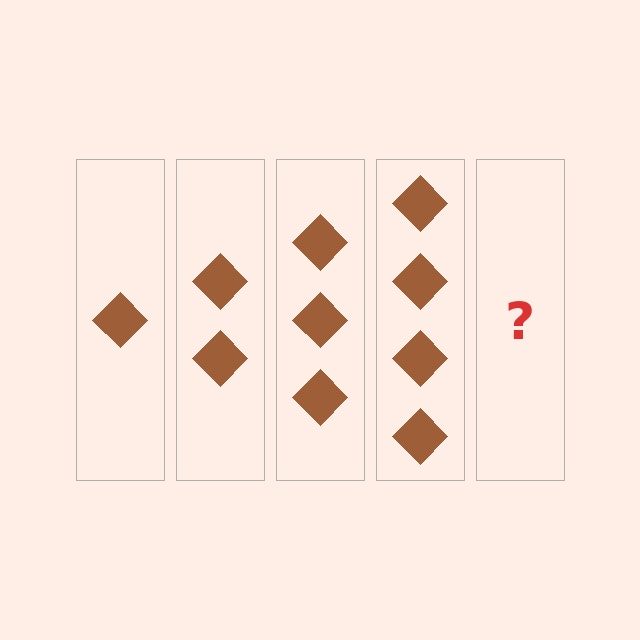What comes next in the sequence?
The next element should be 5 diamonds.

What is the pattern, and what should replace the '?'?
The pattern is that each step adds one more diamond. The '?' should be 5 diamonds.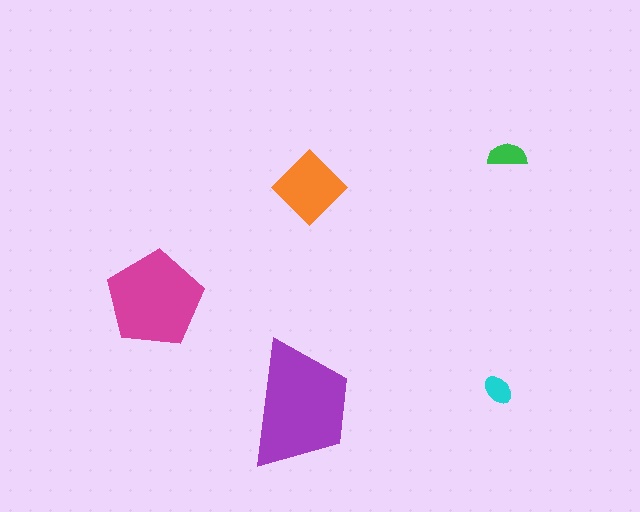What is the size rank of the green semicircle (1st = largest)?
4th.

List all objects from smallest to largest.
The cyan ellipse, the green semicircle, the orange diamond, the magenta pentagon, the purple trapezoid.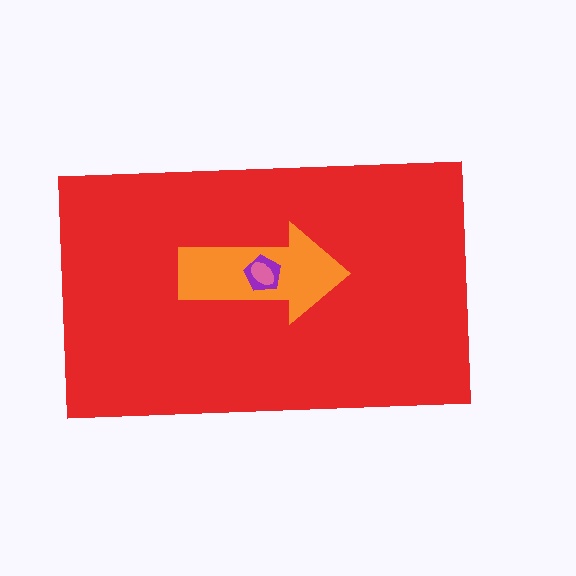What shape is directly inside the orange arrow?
The purple pentagon.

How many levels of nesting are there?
4.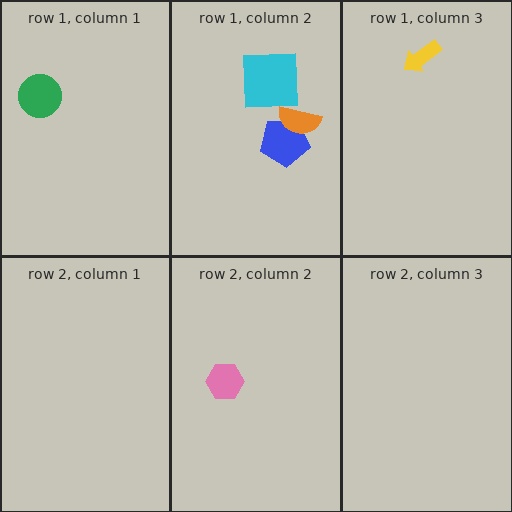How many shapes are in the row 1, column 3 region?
1.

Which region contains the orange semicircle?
The row 1, column 2 region.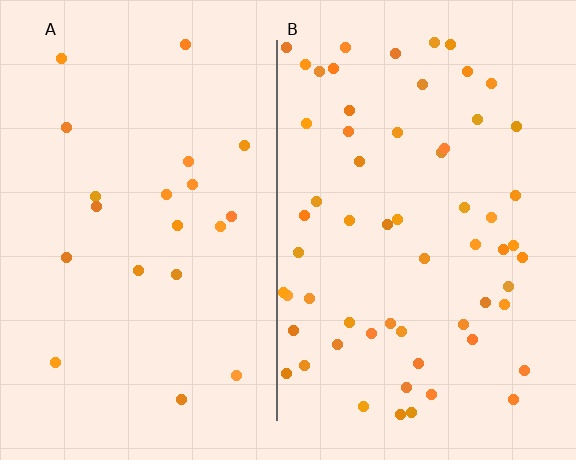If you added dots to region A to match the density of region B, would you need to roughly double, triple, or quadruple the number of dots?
Approximately triple.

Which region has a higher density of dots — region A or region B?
B (the right).